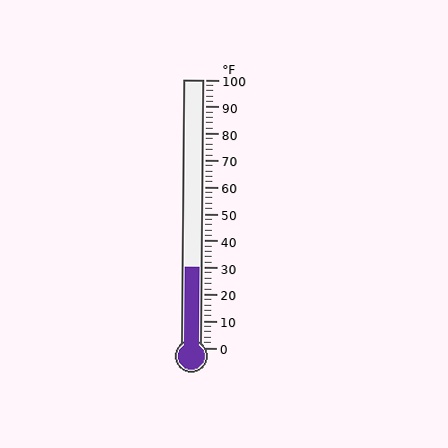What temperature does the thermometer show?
The thermometer shows approximately 30°F.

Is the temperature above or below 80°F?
The temperature is below 80°F.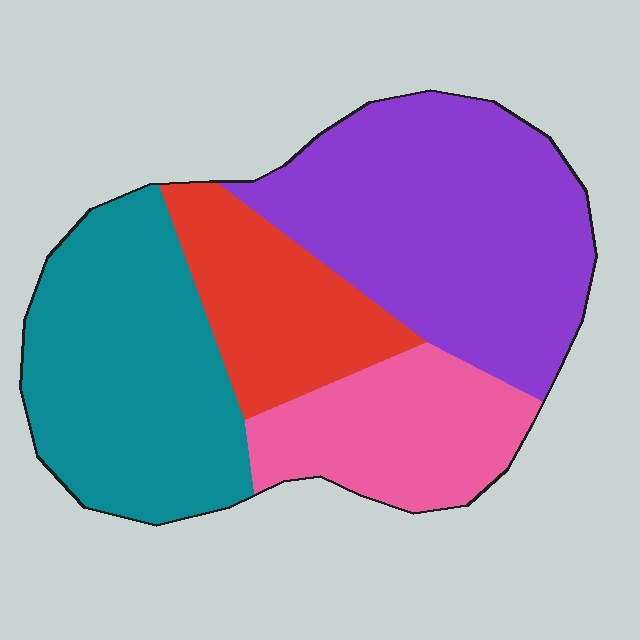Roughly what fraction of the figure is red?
Red takes up about one sixth (1/6) of the figure.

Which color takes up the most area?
Purple, at roughly 35%.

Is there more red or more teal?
Teal.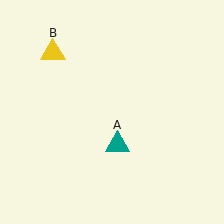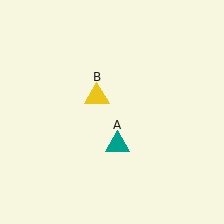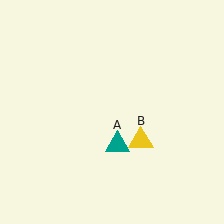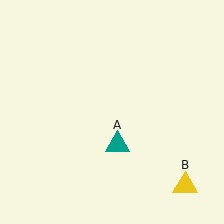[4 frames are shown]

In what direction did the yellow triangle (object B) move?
The yellow triangle (object B) moved down and to the right.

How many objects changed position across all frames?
1 object changed position: yellow triangle (object B).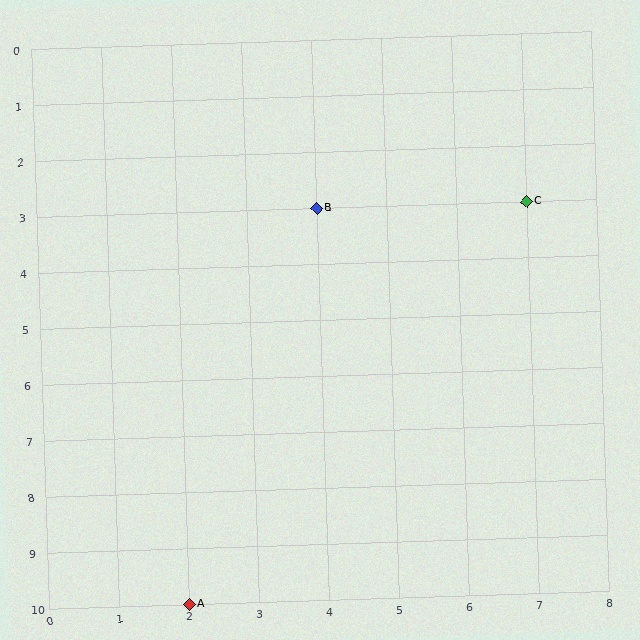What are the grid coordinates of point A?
Point A is at grid coordinates (2, 10).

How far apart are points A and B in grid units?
Points A and B are 2 columns and 7 rows apart (about 7.3 grid units diagonally).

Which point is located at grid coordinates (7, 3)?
Point C is at (7, 3).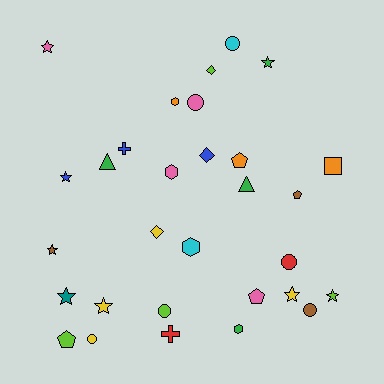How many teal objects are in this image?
There is 1 teal object.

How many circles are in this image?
There are 6 circles.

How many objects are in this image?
There are 30 objects.